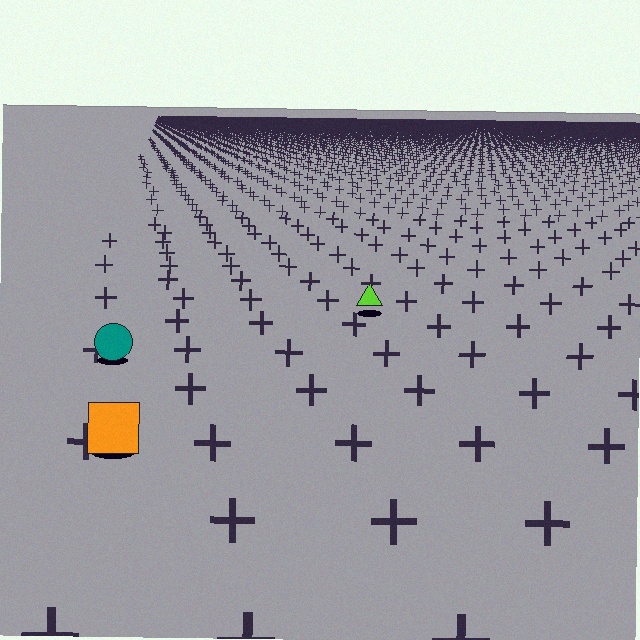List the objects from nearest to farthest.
From nearest to farthest: the orange square, the teal circle, the lime triangle.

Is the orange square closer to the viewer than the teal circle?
Yes. The orange square is closer — you can tell from the texture gradient: the ground texture is coarser near it.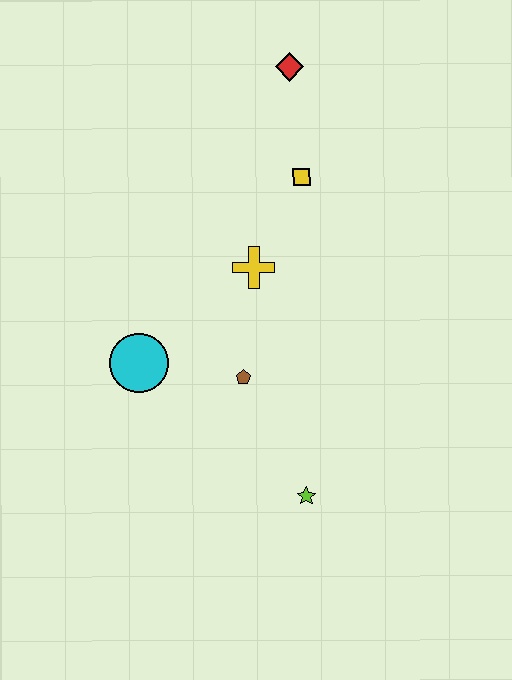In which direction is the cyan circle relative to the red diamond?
The cyan circle is below the red diamond.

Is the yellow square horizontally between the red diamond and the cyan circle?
No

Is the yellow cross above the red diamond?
No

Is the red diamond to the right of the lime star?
No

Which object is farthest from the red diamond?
The lime star is farthest from the red diamond.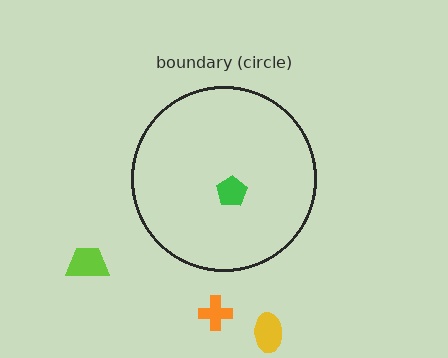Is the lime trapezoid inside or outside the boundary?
Outside.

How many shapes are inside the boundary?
1 inside, 3 outside.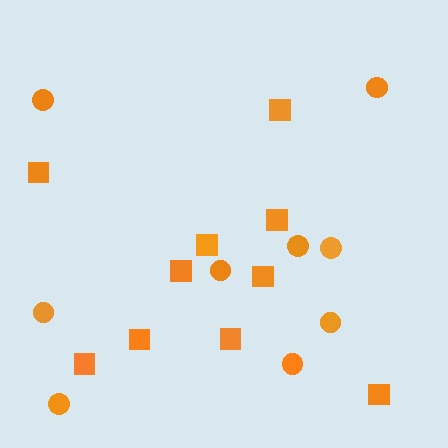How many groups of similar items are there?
There are 2 groups: one group of circles (9) and one group of squares (10).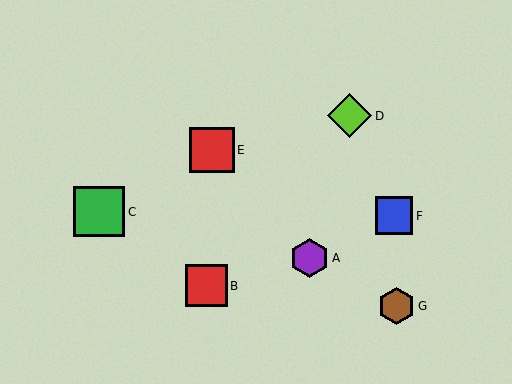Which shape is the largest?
The green square (labeled C) is the largest.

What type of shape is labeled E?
Shape E is a red square.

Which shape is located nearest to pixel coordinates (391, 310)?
The brown hexagon (labeled G) at (397, 306) is nearest to that location.